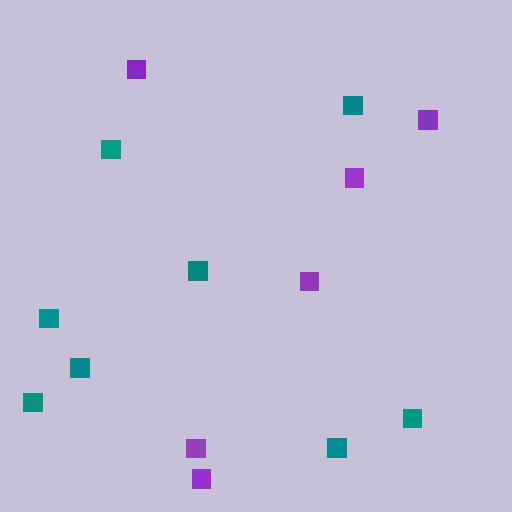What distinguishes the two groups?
There are 2 groups: one group of teal squares (8) and one group of purple squares (6).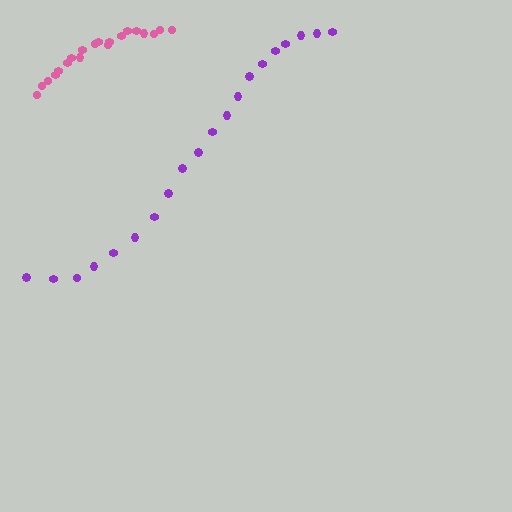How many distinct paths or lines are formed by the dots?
There are 2 distinct paths.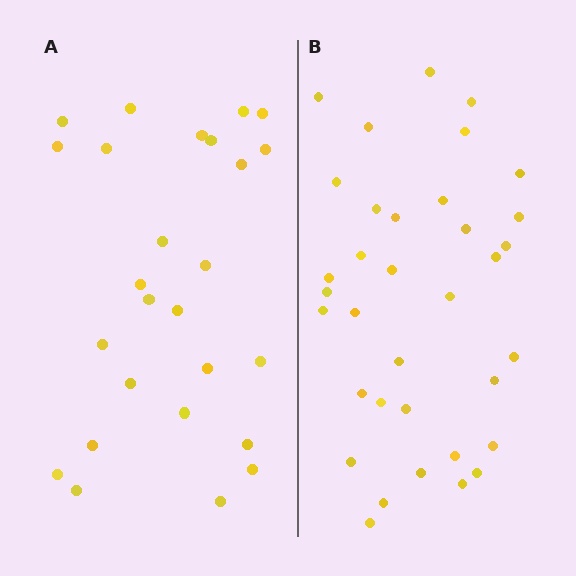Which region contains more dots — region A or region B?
Region B (the right region) has more dots.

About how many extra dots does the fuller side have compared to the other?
Region B has roughly 8 or so more dots than region A.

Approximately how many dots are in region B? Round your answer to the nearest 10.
About 40 dots. (The exact count is 35, which rounds to 40.)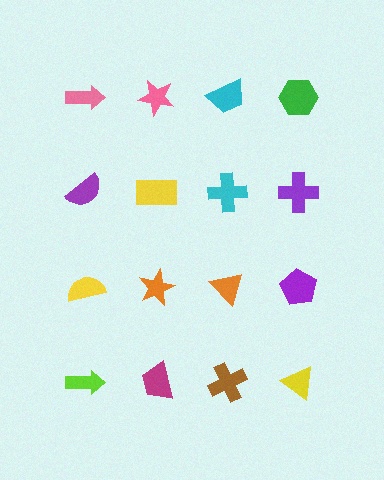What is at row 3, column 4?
A purple pentagon.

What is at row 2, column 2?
A yellow rectangle.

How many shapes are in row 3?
4 shapes.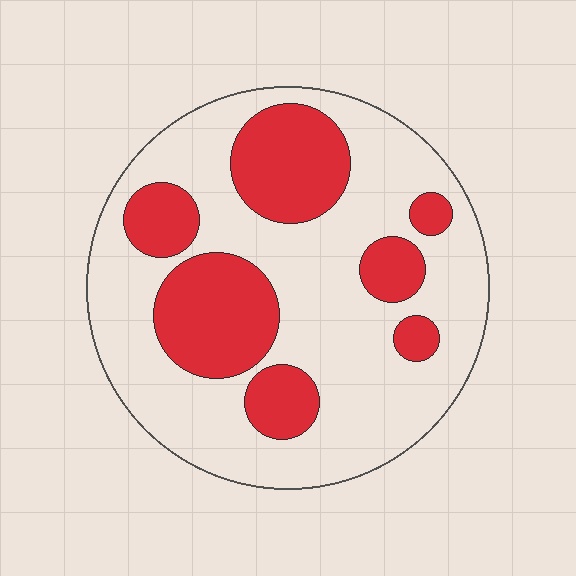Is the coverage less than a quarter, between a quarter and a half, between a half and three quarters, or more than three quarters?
Between a quarter and a half.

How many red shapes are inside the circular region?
7.